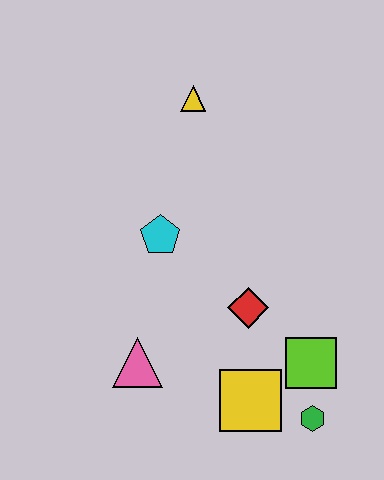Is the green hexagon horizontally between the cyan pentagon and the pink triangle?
No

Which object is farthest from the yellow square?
The yellow triangle is farthest from the yellow square.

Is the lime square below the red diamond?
Yes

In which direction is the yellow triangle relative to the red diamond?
The yellow triangle is above the red diamond.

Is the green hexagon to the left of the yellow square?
No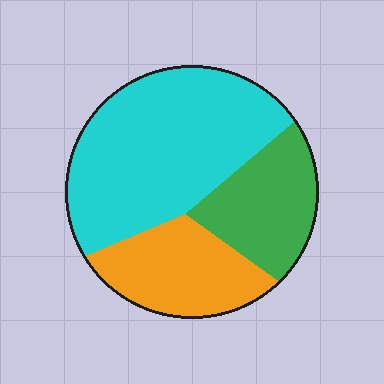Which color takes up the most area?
Cyan, at roughly 55%.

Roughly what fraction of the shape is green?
Green takes up about one quarter (1/4) of the shape.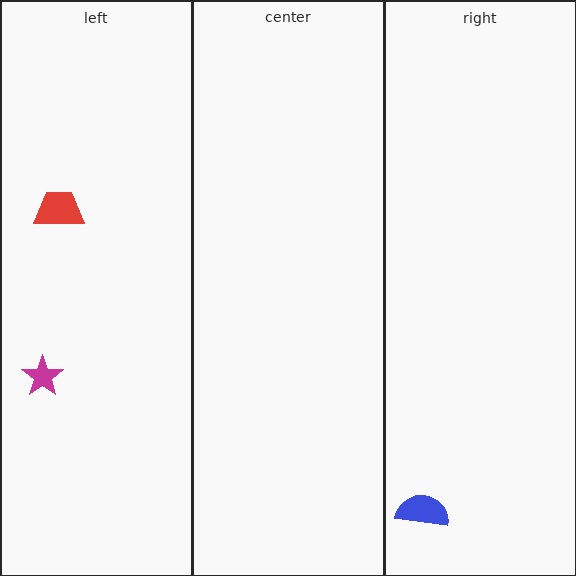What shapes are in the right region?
The blue semicircle.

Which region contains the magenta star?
The left region.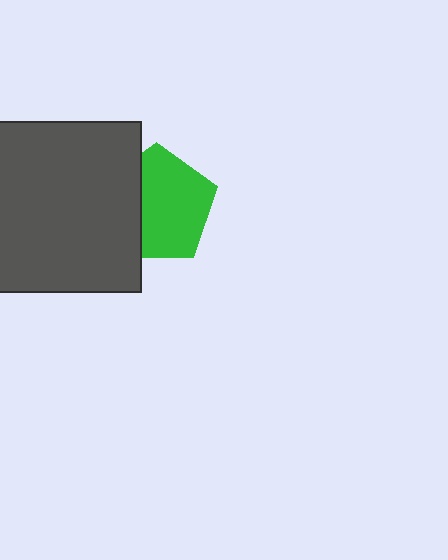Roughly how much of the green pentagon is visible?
Most of it is visible (roughly 67%).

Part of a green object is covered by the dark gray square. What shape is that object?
It is a pentagon.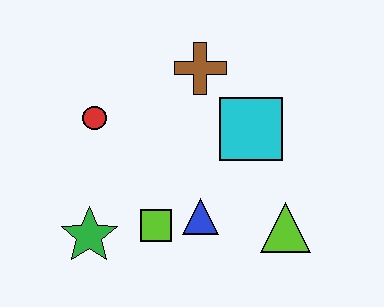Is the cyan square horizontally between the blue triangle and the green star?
No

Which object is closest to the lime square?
The blue triangle is closest to the lime square.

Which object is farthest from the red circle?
The lime triangle is farthest from the red circle.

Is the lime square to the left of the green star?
No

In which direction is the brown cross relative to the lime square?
The brown cross is above the lime square.